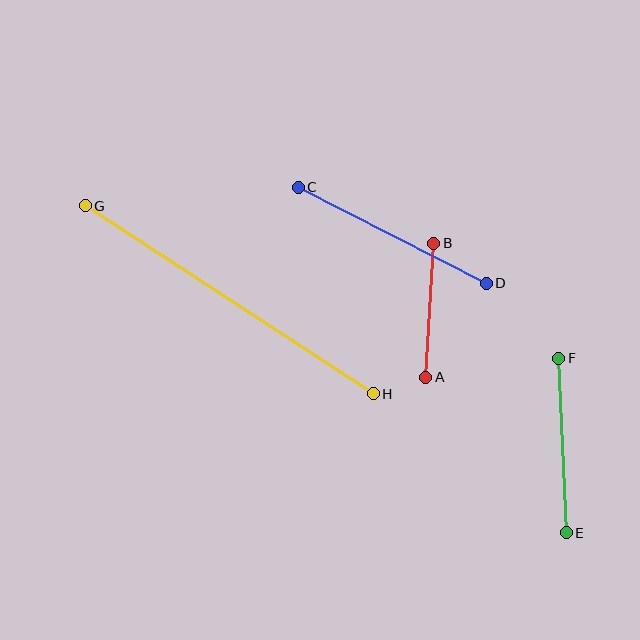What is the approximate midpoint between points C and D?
The midpoint is at approximately (392, 235) pixels.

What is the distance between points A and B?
The distance is approximately 135 pixels.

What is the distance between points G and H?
The distance is approximately 344 pixels.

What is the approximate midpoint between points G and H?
The midpoint is at approximately (229, 300) pixels.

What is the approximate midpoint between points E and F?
The midpoint is at approximately (562, 445) pixels.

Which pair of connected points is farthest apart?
Points G and H are farthest apart.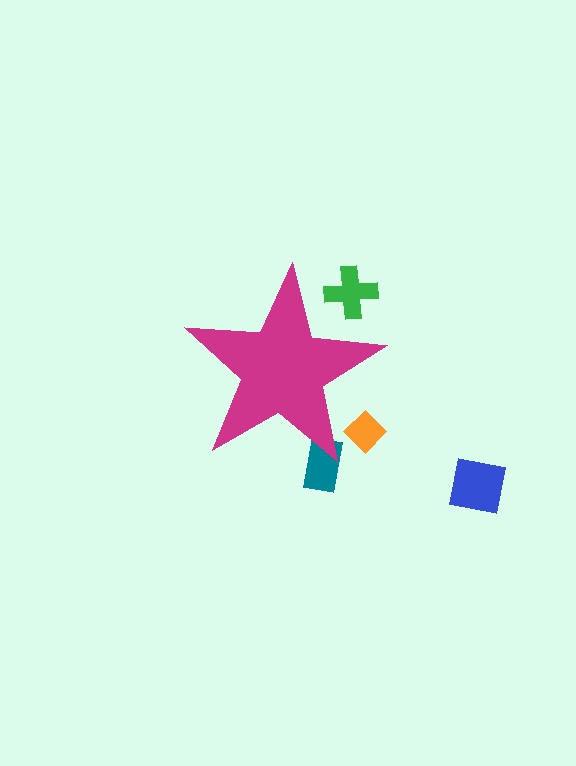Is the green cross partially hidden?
Yes, the green cross is partially hidden behind the magenta star.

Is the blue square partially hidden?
No, the blue square is fully visible.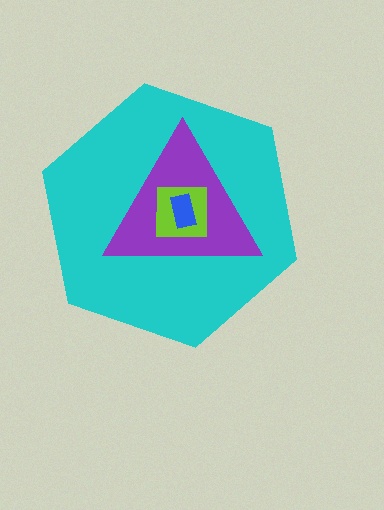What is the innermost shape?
The blue rectangle.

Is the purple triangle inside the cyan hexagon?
Yes.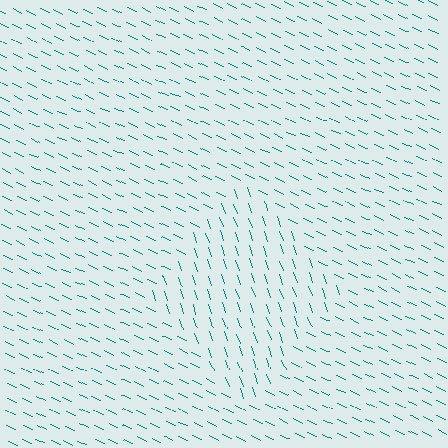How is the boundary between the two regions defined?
The boundary is defined purely by a change in line orientation (approximately 45 degrees difference). All lines are the same color and thickness.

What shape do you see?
I see a diamond.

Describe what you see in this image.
The image is filled with small teal line segments. A diamond region in the image has lines oriented differently from the surrounding lines, creating a visible texture boundary.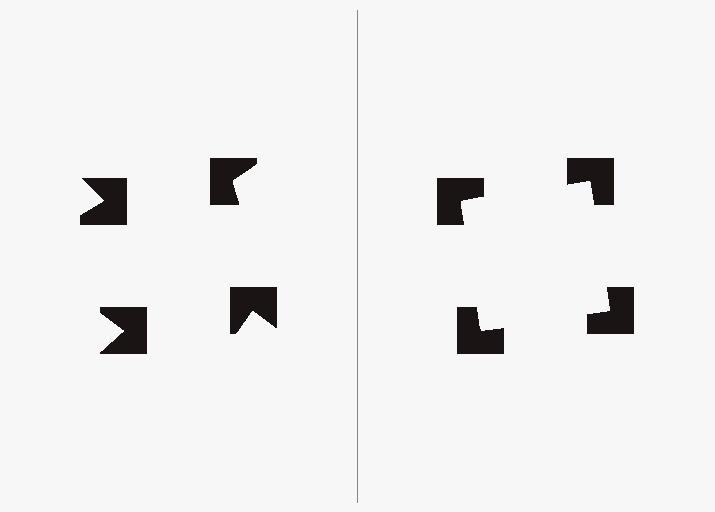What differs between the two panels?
The notched squares are positioned identically on both sides; only the wedge orientations differ. On the right they align to a square; on the left they are misaligned.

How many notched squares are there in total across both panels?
8 — 4 on each side.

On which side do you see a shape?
An illusory square appears on the right side. On the left side the wedge cuts are rotated, so no coherent shape forms.